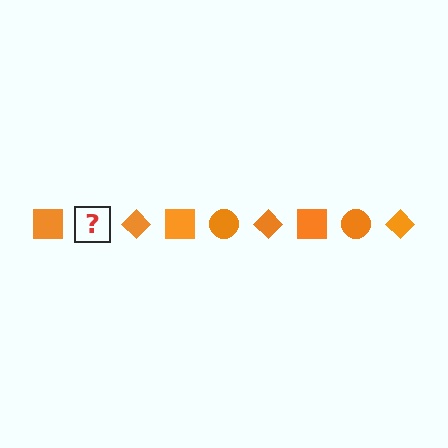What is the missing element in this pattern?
The missing element is an orange circle.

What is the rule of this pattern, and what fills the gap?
The rule is that the pattern cycles through square, circle, diamond shapes in orange. The gap should be filled with an orange circle.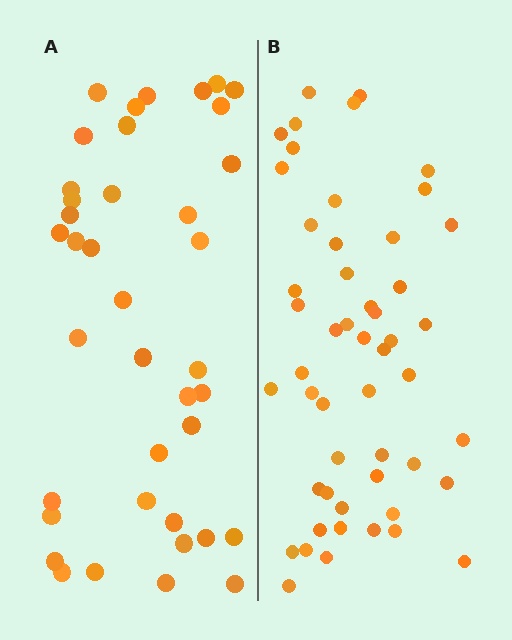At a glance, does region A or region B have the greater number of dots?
Region B (the right region) has more dots.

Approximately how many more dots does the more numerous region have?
Region B has roughly 12 or so more dots than region A.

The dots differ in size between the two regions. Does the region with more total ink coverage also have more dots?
No. Region A has more total ink coverage because its dots are larger, but region B actually contains more individual dots. Total area can be misleading — the number of items is what matters here.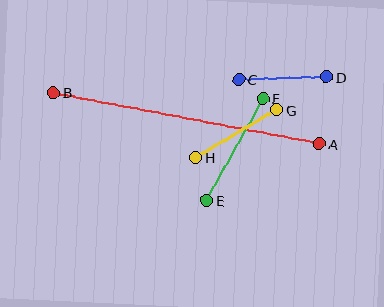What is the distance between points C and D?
The distance is approximately 88 pixels.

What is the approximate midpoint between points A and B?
The midpoint is at approximately (187, 118) pixels.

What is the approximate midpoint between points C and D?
The midpoint is at approximately (283, 78) pixels.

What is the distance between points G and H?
The distance is approximately 94 pixels.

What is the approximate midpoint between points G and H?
The midpoint is at approximately (236, 133) pixels.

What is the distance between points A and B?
The distance is approximately 271 pixels.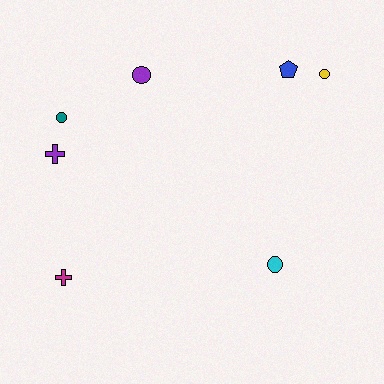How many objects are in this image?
There are 7 objects.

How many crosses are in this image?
There are 2 crosses.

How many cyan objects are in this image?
There is 1 cyan object.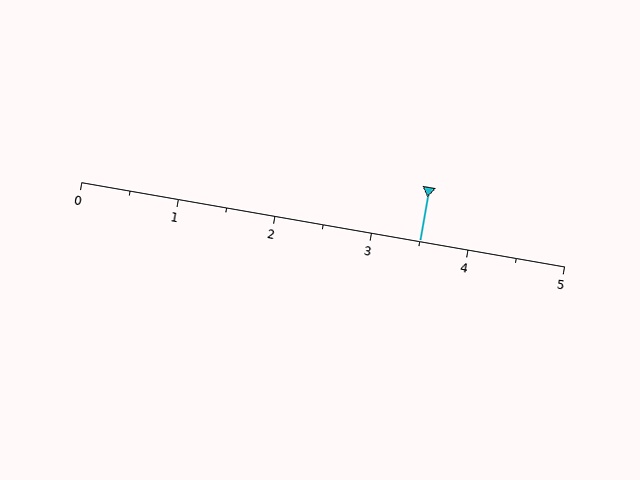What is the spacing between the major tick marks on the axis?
The major ticks are spaced 1 apart.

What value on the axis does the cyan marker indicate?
The marker indicates approximately 3.5.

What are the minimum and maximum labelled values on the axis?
The axis runs from 0 to 5.